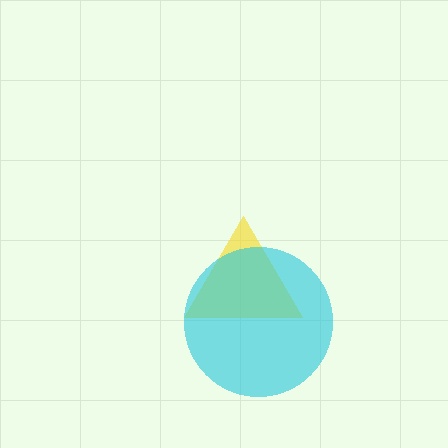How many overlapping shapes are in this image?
There are 2 overlapping shapes in the image.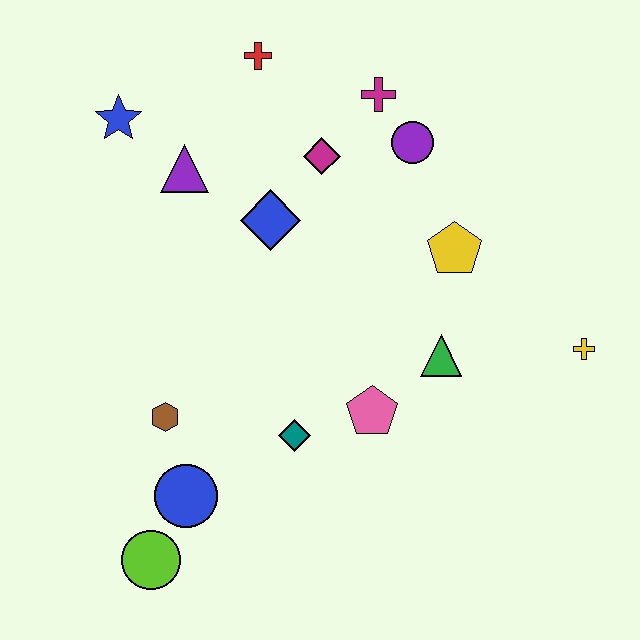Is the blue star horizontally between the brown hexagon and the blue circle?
No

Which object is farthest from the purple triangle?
The yellow cross is farthest from the purple triangle.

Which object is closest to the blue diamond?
The magenta diamond is closest to the blue diamond.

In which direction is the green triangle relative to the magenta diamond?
The green triangle is below the magenta diamond.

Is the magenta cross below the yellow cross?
No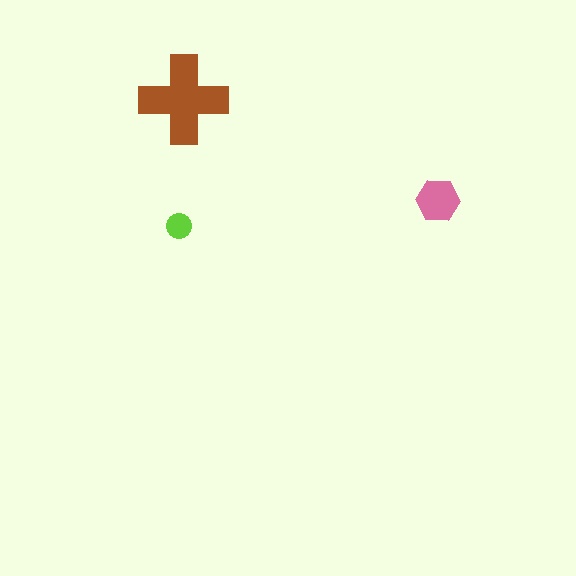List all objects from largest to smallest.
The brown cross, the pink hexagon, the lime circle.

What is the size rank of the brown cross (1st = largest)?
1st.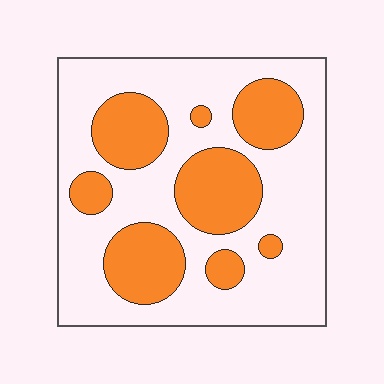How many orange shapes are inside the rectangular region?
8.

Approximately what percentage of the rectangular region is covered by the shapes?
Approximately 35%.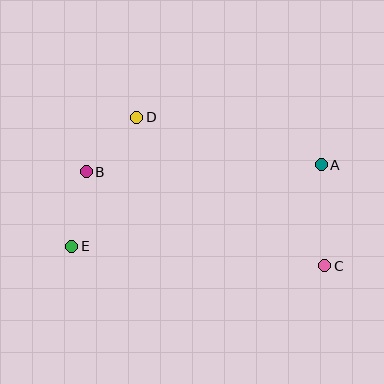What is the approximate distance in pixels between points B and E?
The distance between B and E is approximately 76 pixels.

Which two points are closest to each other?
Points B and D are closest to each other.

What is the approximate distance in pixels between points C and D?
The distance between C and D is approximately 239 pixels.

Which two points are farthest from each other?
Points A and E are farthest from each other.